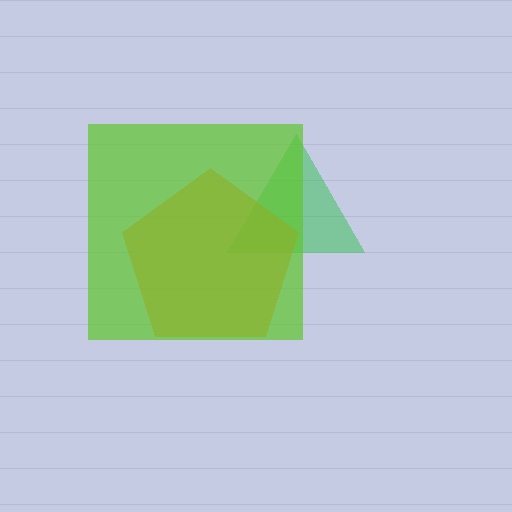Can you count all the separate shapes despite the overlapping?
Yes, there are 3 separate shapes.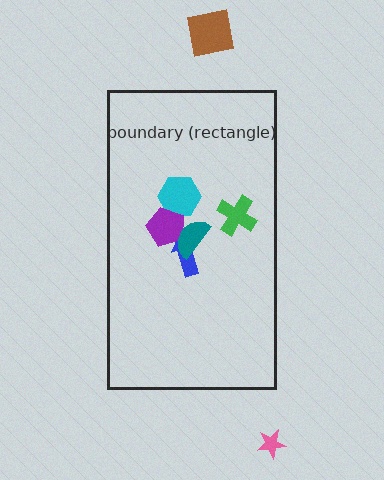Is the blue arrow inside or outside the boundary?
Inside.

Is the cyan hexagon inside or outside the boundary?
Inside.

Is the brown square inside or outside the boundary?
Outside.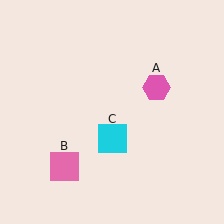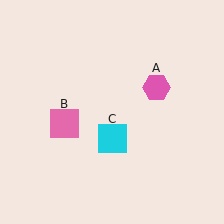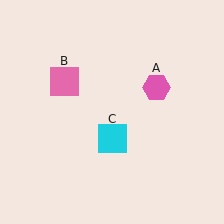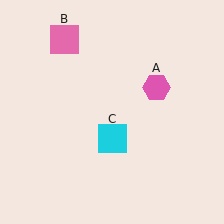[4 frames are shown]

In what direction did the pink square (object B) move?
The pink square (object B) moved up.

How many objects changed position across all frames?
1 object changed position: pink square (object B).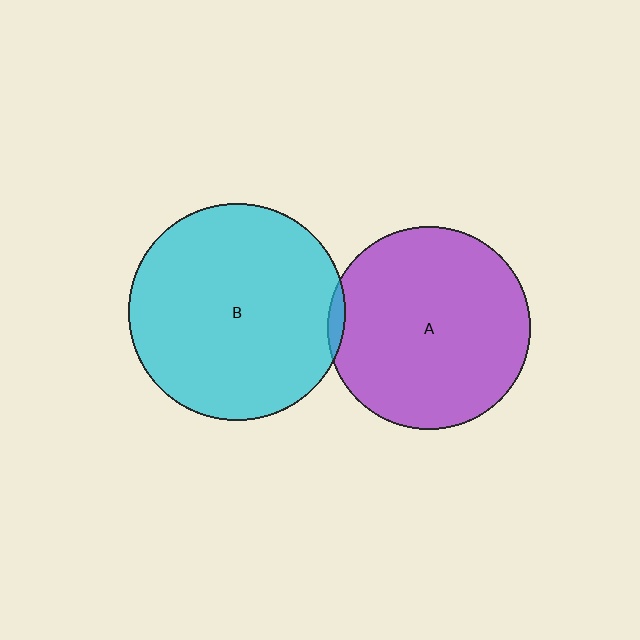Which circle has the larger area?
Circle B (cyan).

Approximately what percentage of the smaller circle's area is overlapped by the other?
Approximately 5%.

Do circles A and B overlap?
Yes.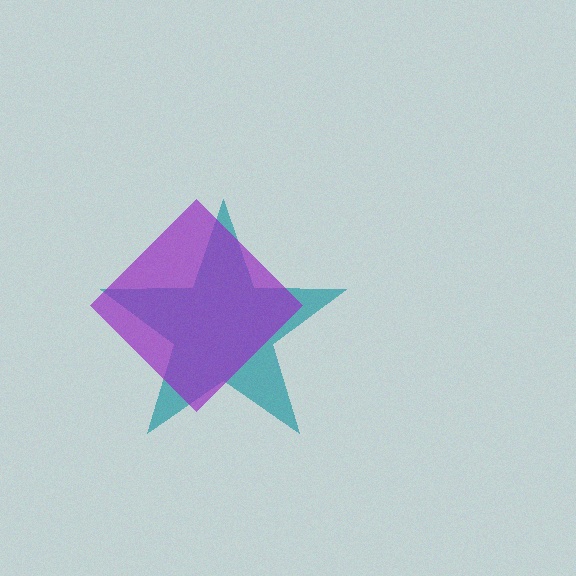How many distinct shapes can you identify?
There are 2 distinct shapes: a teal star, a purple diamond.